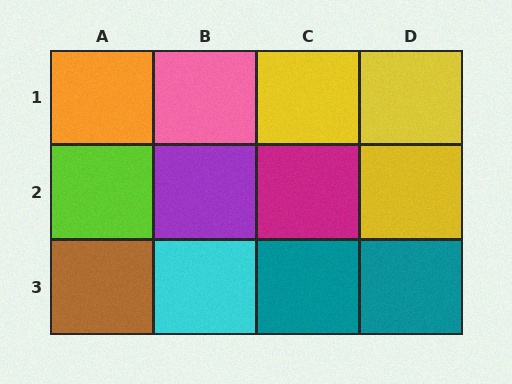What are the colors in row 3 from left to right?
Brown, cyan, teal, teal.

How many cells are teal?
2 cells are teal.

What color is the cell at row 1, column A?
Orange.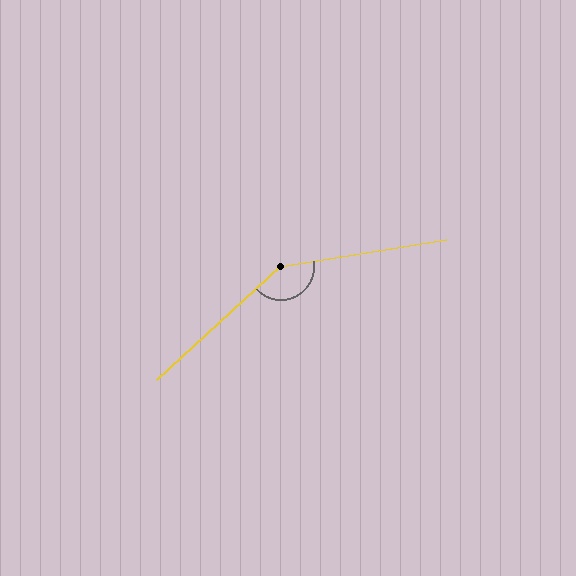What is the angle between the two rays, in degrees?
Approximately 147 degrees.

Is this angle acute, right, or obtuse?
It is obtuse.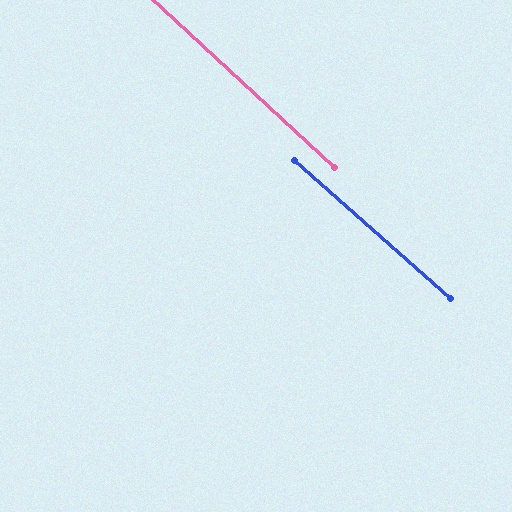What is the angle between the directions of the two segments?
Approximately 1 degree.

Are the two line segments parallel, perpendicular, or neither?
Parallel — their directions differ by only 1.4°.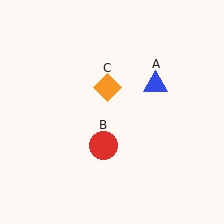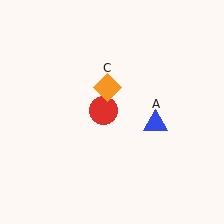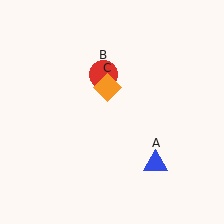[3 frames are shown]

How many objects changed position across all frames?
2 objects changed position: blue triangle (object A), red circle (object B).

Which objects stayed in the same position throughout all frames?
Orange diamond (object C) remained stationary.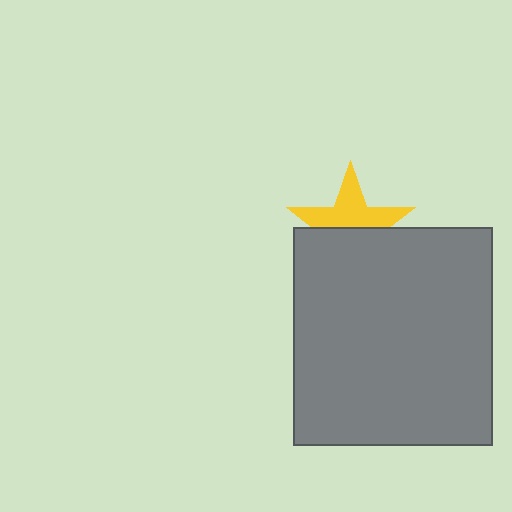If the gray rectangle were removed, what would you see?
You would see the complete yellow star.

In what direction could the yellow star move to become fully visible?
The yellow star could move up. That would shift it out from behind the gray rectangle entirely.